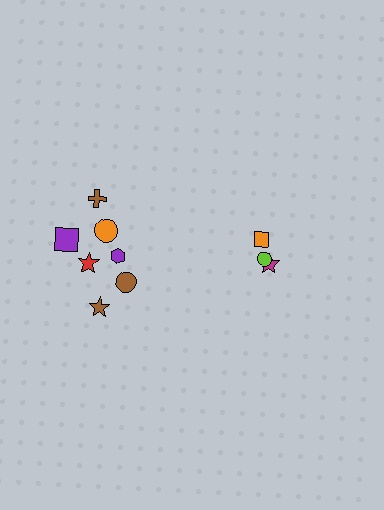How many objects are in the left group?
There are 7 objects.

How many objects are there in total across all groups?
There are 10 objects.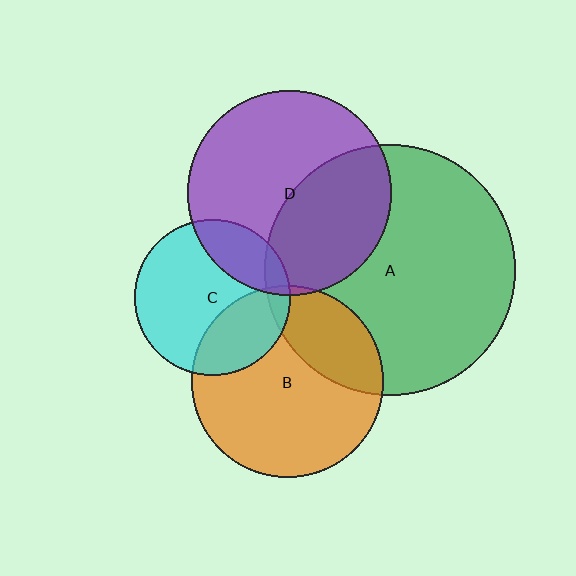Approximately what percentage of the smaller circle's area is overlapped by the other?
Approximately 10%.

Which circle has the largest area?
Circle A (green).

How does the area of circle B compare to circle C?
Approximately 1.5 times.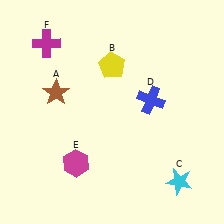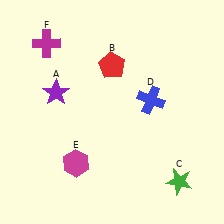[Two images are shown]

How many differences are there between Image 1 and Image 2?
There are 3 differences between the two images.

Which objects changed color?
A changed from brown to purple. B changed from yellow to red. C changed from cyan to green.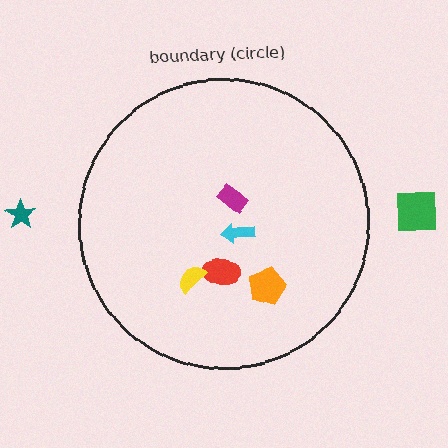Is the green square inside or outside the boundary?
Outside.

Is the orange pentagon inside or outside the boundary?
Inside.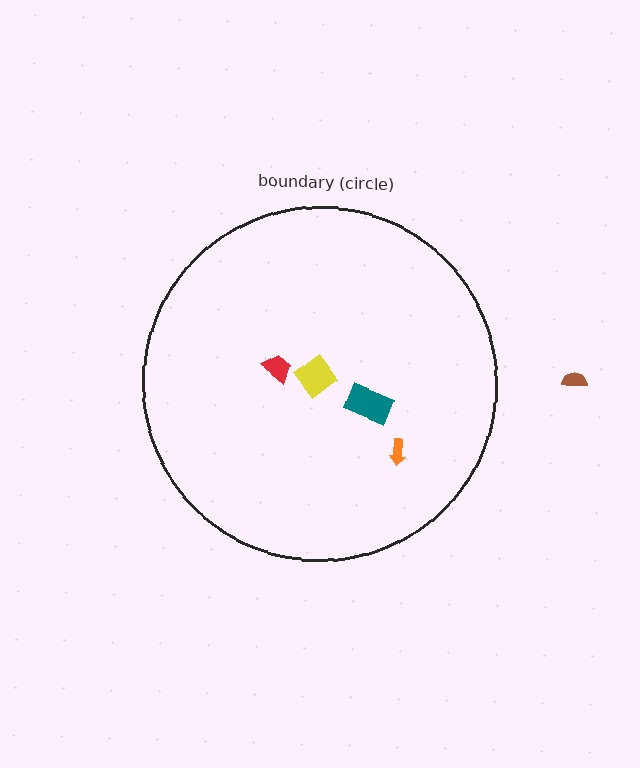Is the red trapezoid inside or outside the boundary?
Inside.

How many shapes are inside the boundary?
4 inside, 1 outside.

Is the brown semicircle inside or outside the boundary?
Outside.